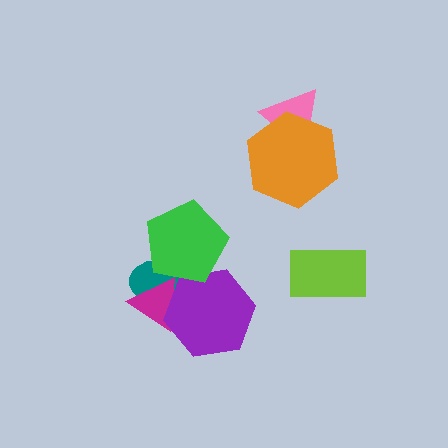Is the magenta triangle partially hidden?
Yes, it is partially covered by another shape.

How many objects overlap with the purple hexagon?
3 objects overlap with the purple hexagon.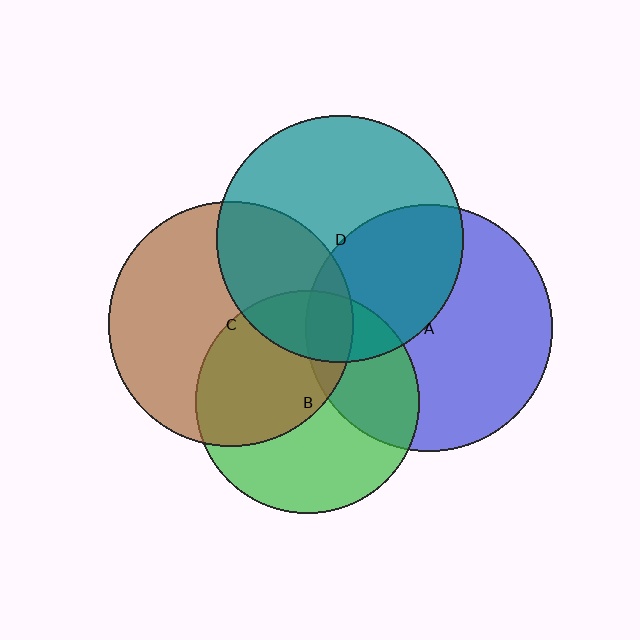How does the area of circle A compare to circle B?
Approximately 1.2 times.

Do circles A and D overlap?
Yes.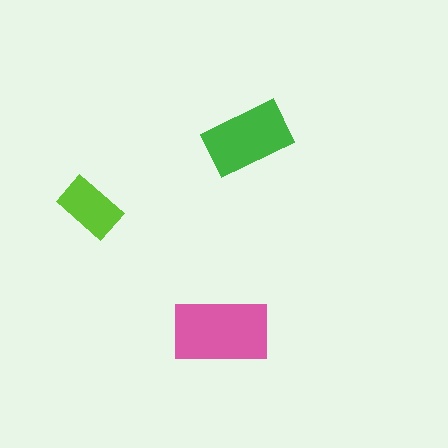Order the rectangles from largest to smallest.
the pink one, the green one, the lime one.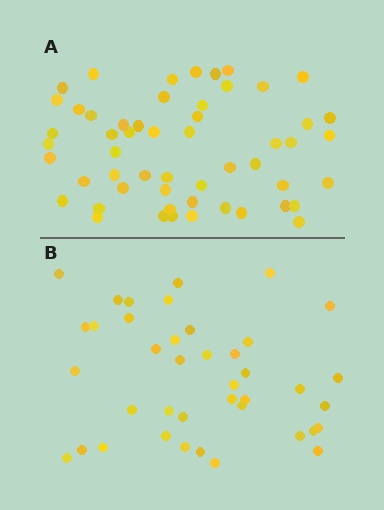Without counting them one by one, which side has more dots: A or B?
Region A (the top region) has more dots.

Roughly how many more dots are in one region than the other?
Region A has approximately 15 more dots than region B.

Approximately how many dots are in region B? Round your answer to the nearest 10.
About 40 dots.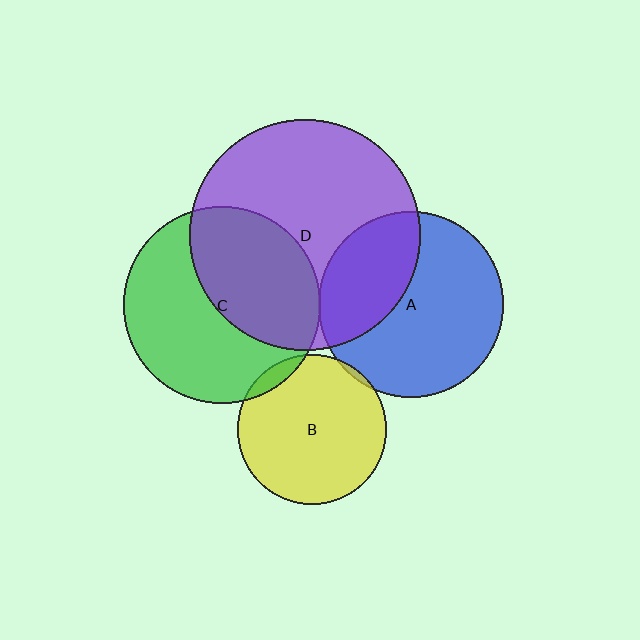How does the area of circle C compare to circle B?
Approximately 1.7 times.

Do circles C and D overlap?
Yes.